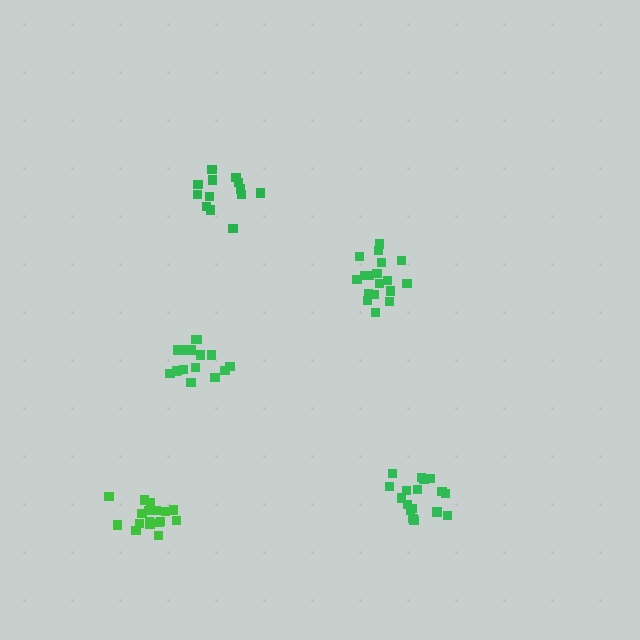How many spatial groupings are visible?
There are 5 spatial groupings.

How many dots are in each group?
Group 1: 18 dots, Group 2: 17 dots, Group 3: 13 dots, Group 4: 16 dots, Group 5: 18 dots (82 total).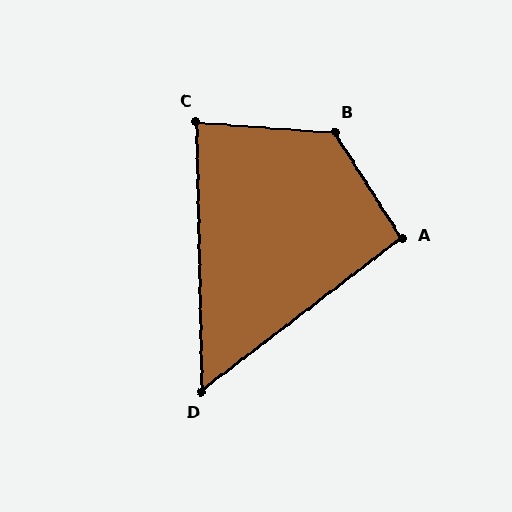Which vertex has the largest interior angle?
B, at approximately 126 degrees.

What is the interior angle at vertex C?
Approximately 85 degrees (acute).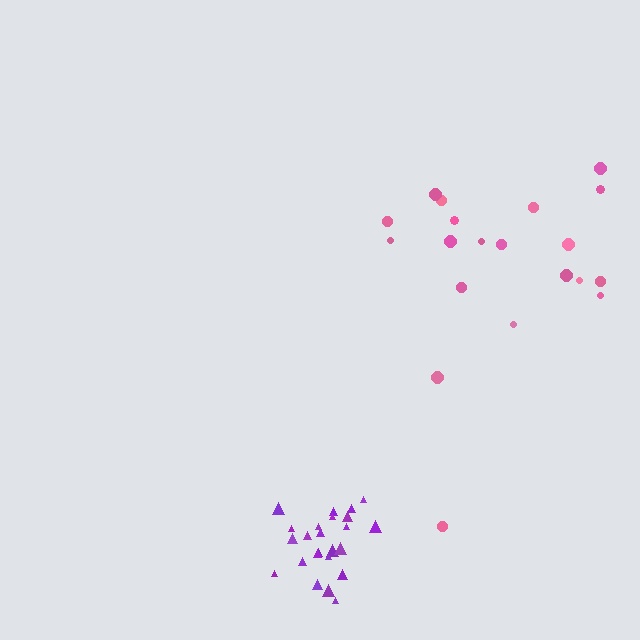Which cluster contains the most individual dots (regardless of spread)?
Purple (24).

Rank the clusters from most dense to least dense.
purple, pink.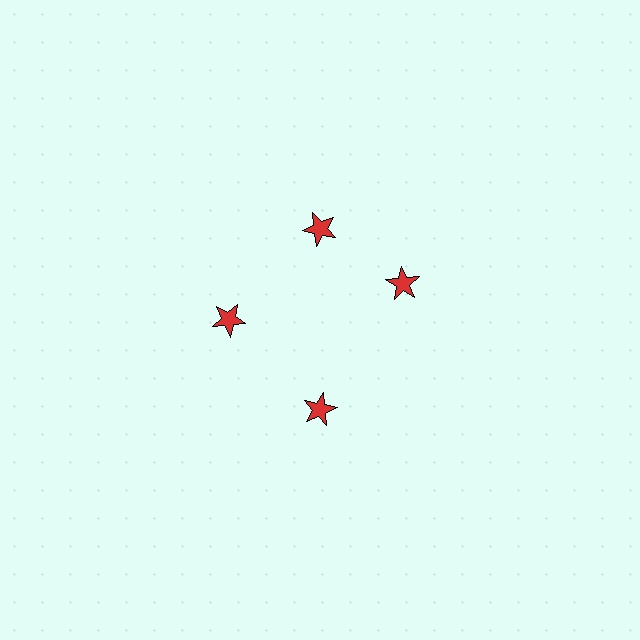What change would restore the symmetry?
The symmetry would be restored by rotating it back into even spacing with its neighbors so that all 4 stars sit at equal angles and equal distance from the center.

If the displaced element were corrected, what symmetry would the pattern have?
It would have 4-fold rotational symmetry — the pattern would map onto itself every 90 degrees.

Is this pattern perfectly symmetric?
No. The 4 red stars are arranged in a ring, but one element near the 3 o'clock position is rotated out of alignment along the ring, breaking the 4-fold rotational symmetry.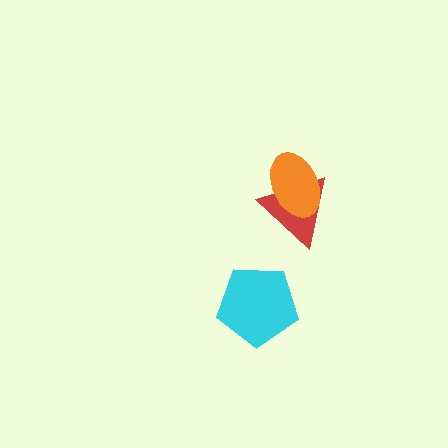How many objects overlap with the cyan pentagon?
0 objects overlap with the cyan pentagon.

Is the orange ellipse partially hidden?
No, no other shape covers it.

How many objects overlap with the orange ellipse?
1 object overlaps with the orange ellipse.